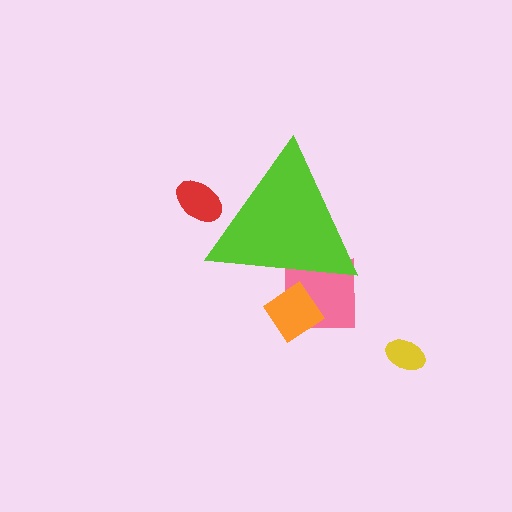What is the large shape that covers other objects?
A lime triangle.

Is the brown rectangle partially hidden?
Yes, the brown rectangle is partially hidden behind the lime triangle.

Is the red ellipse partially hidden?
Yes, the red ellipse is partially hidden behind the lime triangle.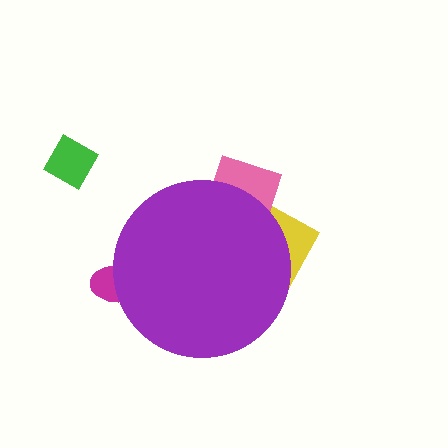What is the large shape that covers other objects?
A purple circle.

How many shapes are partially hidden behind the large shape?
3 shapes are partially hidden.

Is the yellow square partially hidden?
Yes, the yellow square is partially hidden behind the purple circle.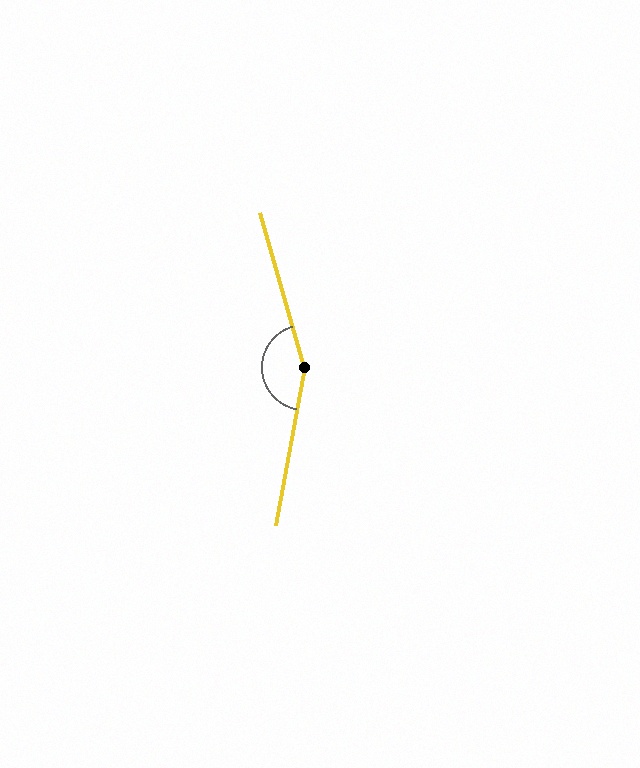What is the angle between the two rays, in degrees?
Approximately 154 degrees.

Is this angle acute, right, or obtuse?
It is obtuse.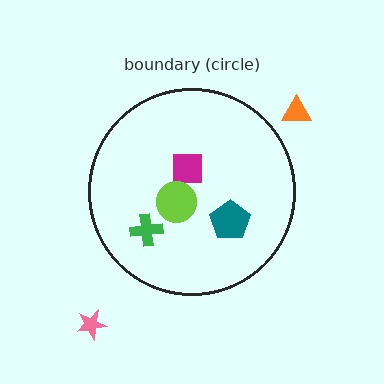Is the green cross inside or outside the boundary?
Inside.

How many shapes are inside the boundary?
4 inside, 2 outside.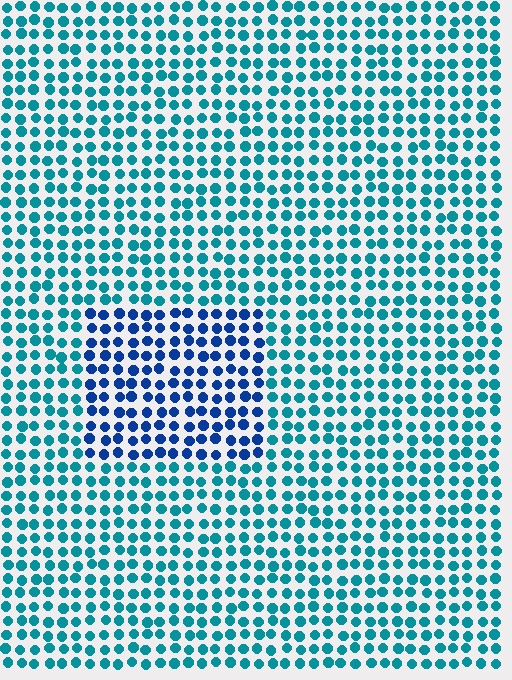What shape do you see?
I see a rectangle.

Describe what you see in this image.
The image is filled with small teal elements in a uniform arrangement. A rectangle-shaped region is visible where the elements are tinted to a slightly different hue, forming a subtle color boundary.